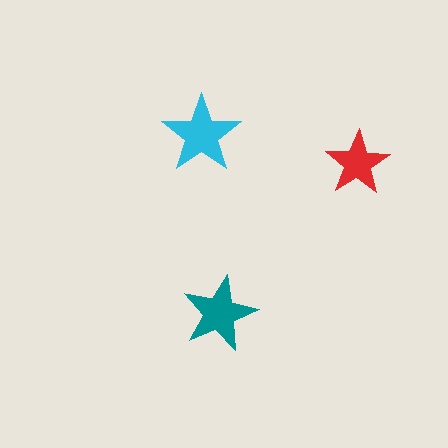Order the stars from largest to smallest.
the cyan one, the teal one, the red one.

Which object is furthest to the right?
The red star is rightmost.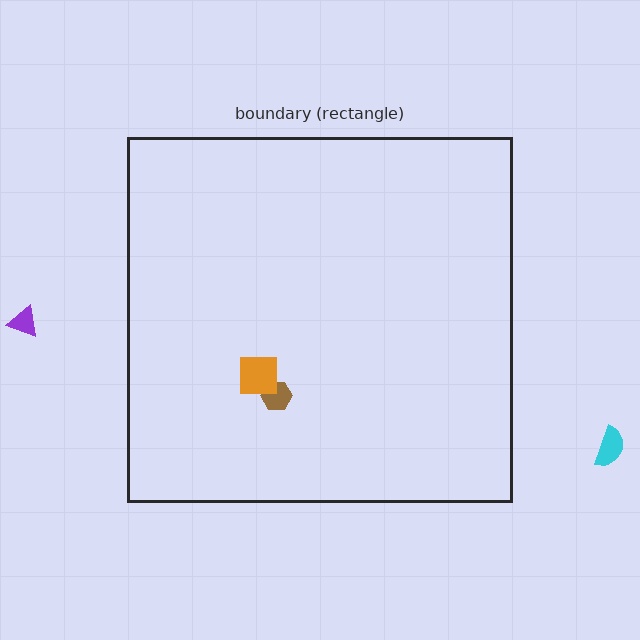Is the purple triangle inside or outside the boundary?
Outside.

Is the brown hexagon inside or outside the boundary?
Inside.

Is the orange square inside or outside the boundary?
Inside.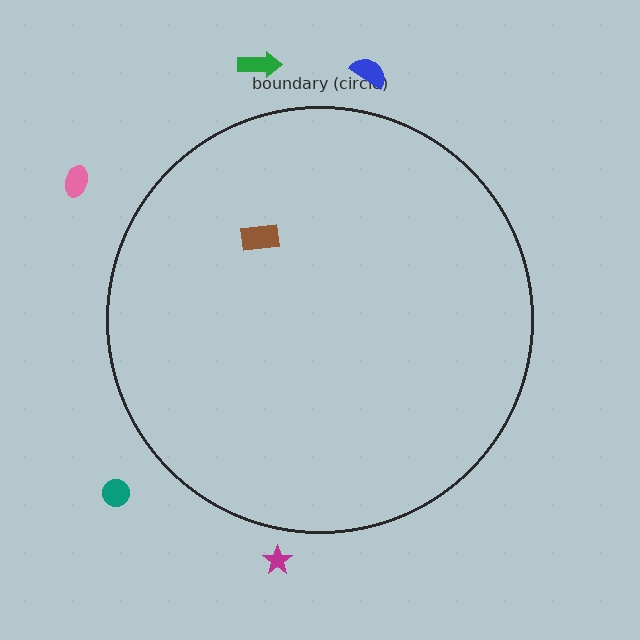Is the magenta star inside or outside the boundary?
Outside.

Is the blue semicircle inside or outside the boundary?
Outside.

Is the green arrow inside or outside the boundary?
Outside.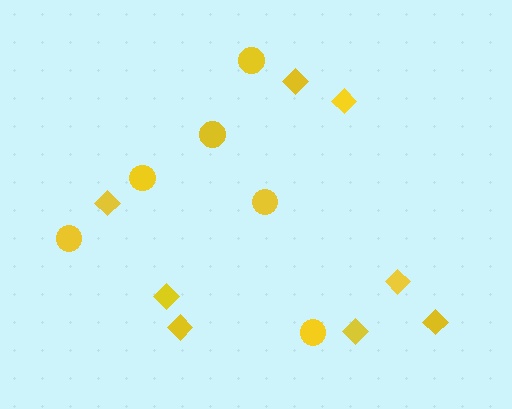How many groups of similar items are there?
There are 2 groups: one group of circles (6) and one group of diamonds (8).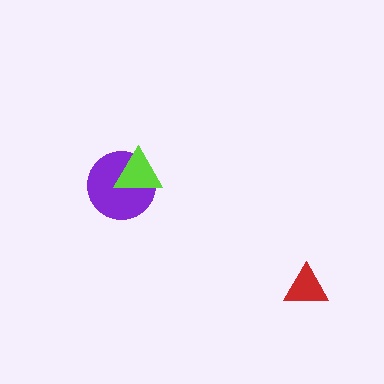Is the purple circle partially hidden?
Yes, it is partially covered by another shape.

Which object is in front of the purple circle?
The lime triangle is in front of the purple circle.